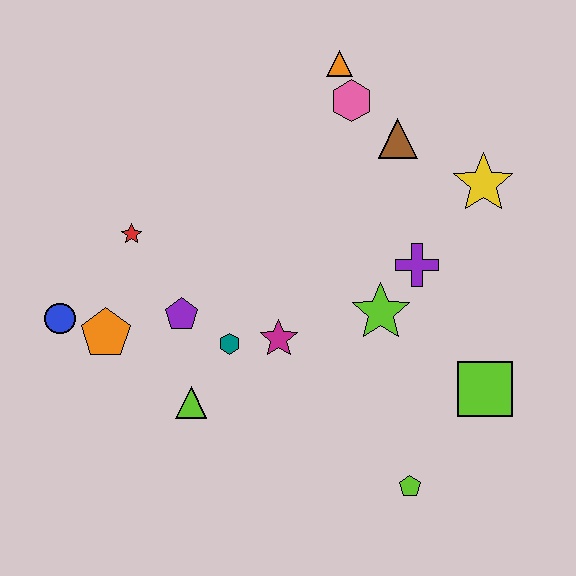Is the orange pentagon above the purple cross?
No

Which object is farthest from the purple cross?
The blue circle is farthest from the purple cross.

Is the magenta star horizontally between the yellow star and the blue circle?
Yes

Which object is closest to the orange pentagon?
The blue circle is closest to the orange pentagon.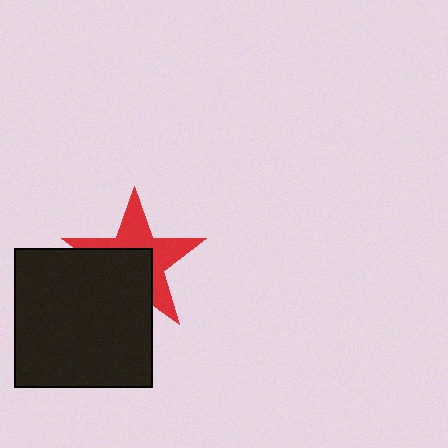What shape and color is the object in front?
The object in front is a black square.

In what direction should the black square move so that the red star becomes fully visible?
The black square should move toward the lower-left. That is the shortest direction to clear the overlap and leave the red star fully visible.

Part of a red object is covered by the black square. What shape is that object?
It is a star.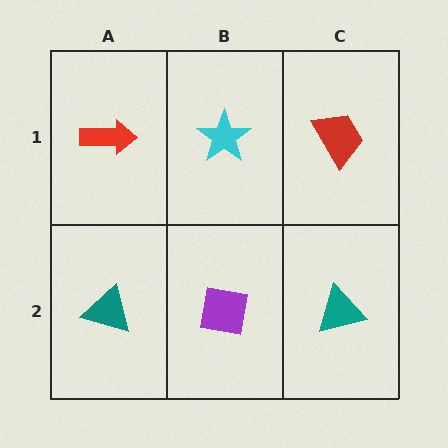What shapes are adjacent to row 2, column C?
A red trapezoid (row 1, column C), a purple square (row 2, column B).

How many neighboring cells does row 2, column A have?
2.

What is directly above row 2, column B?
A cyan star.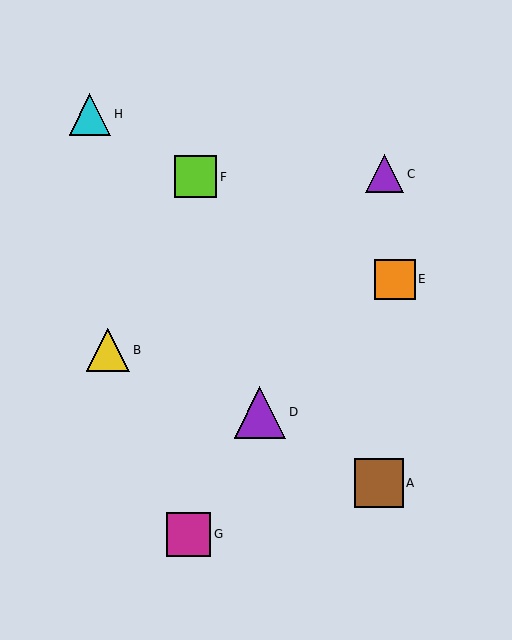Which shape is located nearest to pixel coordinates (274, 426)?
The purple triangle (labeled D) at (260, 412) is nearest to that location.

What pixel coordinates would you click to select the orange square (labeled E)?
Click at (395, 279) to select the orange square E.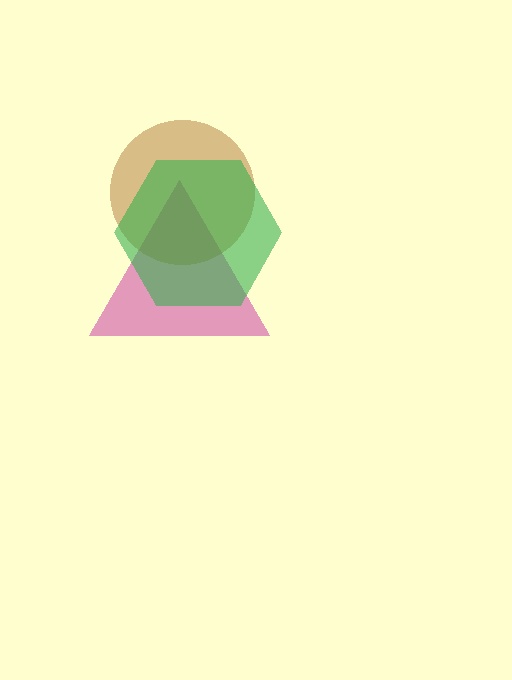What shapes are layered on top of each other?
The layered shapes are: a magenta triangle, a brown circle, a green hexagon.